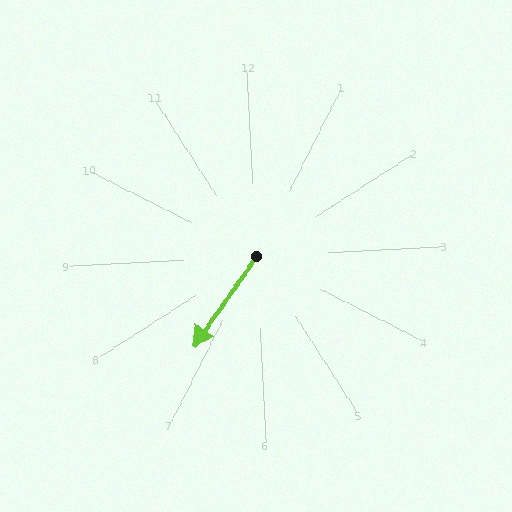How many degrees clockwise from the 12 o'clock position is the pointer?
Approximately 218 degrees.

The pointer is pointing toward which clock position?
Roughly 7 o'clock.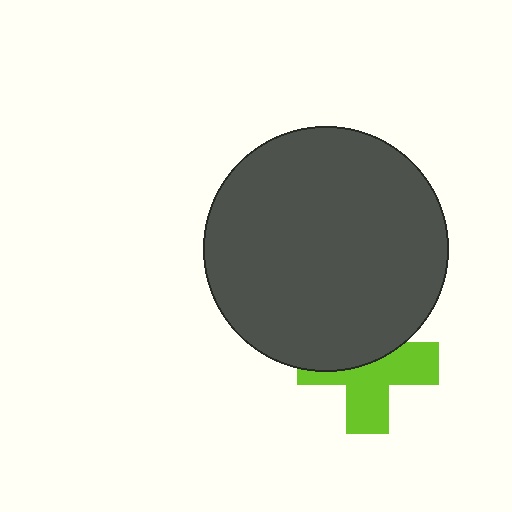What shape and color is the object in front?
The object in front is a dark gray circle.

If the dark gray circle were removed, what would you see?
You would see the complete lime cross.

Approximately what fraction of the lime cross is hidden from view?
Roughly 44% of the lime cross is hidden behind the dark gray circle.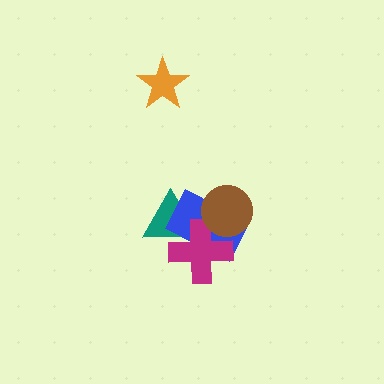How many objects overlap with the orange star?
0 objects overlap with the orange star.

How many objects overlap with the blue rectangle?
3 objects overlap with the blue rectangle.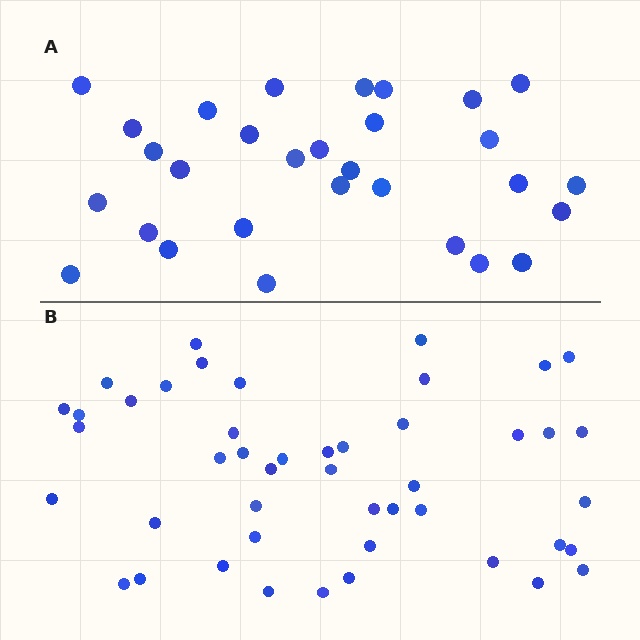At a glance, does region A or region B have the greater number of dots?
Region B (the bottom region) has more dots.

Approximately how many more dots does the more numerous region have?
Region B has approximately 15 more dots than region A.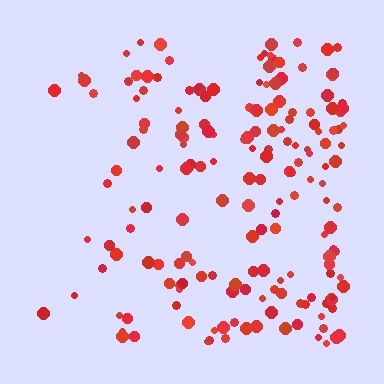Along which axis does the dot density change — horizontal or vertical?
Horizontal.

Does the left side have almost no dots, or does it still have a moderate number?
Still a moderate number, just noticeably fewer than the right.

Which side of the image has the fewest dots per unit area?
The left.